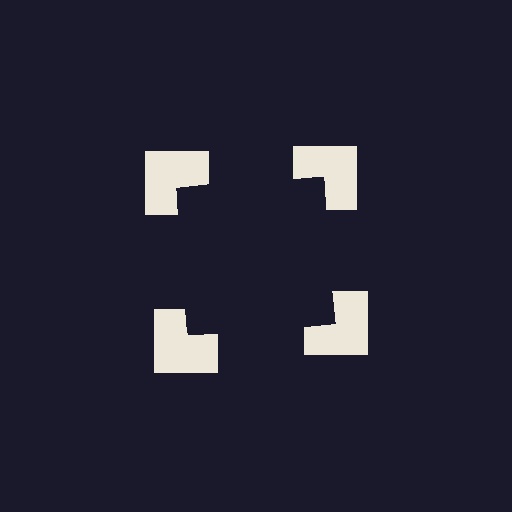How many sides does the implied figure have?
4 sides.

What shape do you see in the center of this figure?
An illusory square — its edges are inferred from the aligned wedge cuts in the notched squares, not physically drawn.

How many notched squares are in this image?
There are 4 — one at each vertex of the illusory square.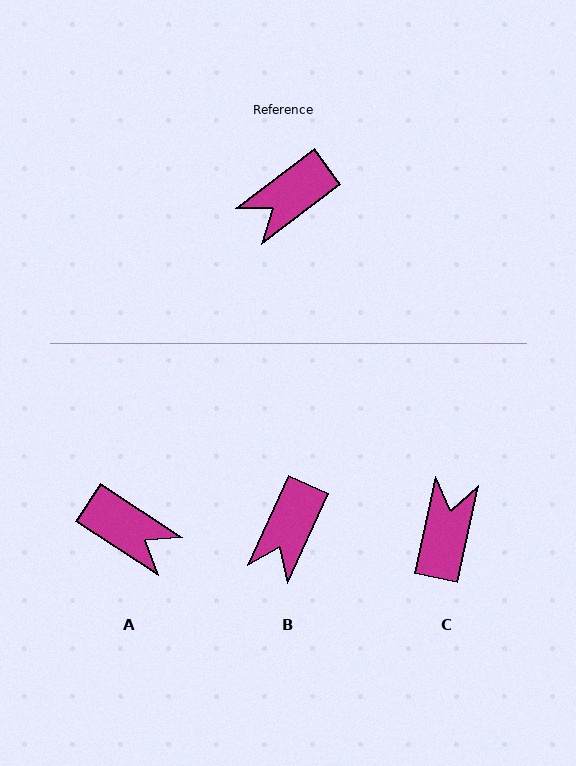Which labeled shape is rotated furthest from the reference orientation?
C, about 139 degrees away.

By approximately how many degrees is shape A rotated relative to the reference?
Approximately 110 degrees counter-clockwise.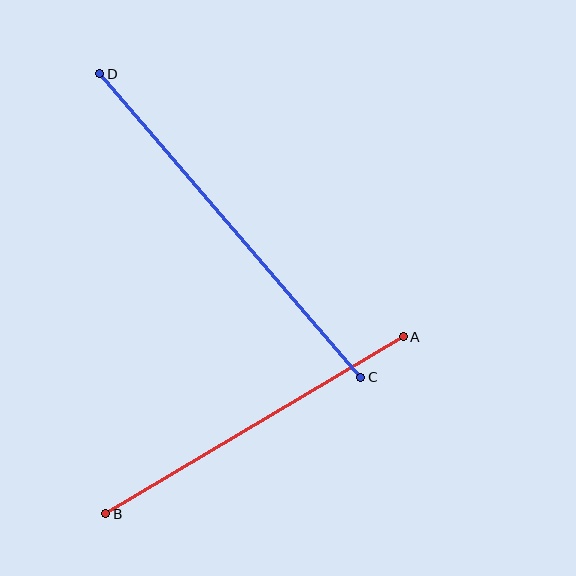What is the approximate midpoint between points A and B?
The midpoint is at approximately (255, 425) pixels.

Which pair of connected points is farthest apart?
Points C and D are farthest apart.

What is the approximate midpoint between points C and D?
The midpoint is at approximately (230, 226) pixels.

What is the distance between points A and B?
The distance is approximately 346 pixels.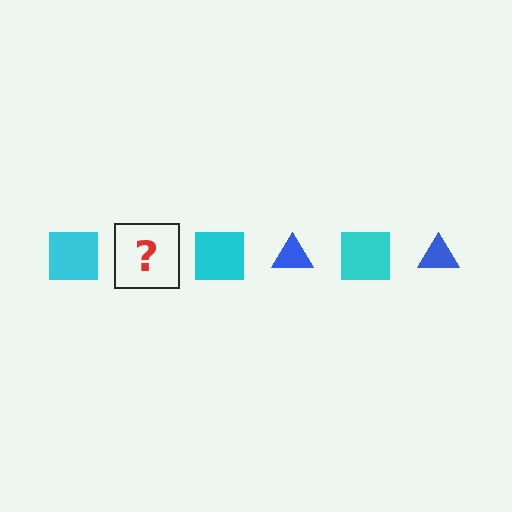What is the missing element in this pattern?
The missing element is a blue triangle.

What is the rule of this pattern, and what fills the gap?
The rule is that the pattern alternates between cyan square and blue triangle. The gap should be filled with a blue triangle.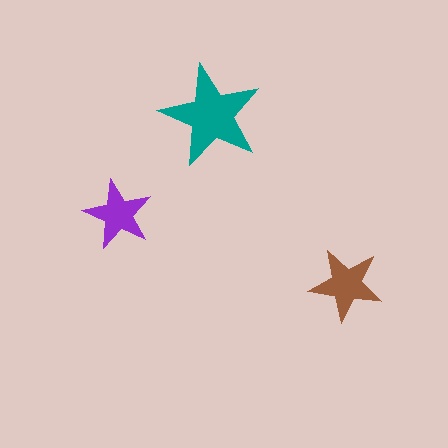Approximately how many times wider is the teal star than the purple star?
About 1.5 times wider.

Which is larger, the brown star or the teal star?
The teal one.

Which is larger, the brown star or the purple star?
The brown one.